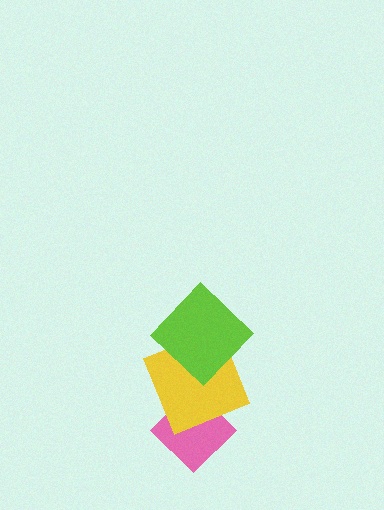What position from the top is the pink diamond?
The pink diamond is 3rd from the top.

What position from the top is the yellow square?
The yellow square is 2nd from the top.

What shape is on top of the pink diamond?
The yellow square is on top of the pink diamond.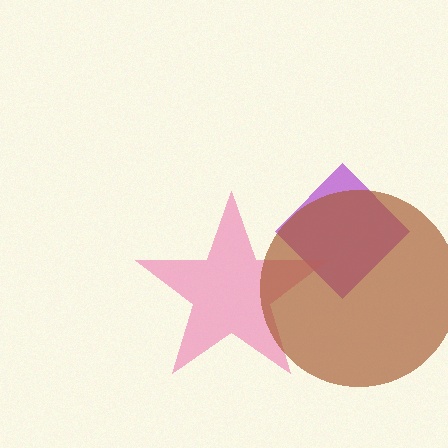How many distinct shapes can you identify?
There are 3 distinct shapes: a purple diamond, a pink star, a brown circle.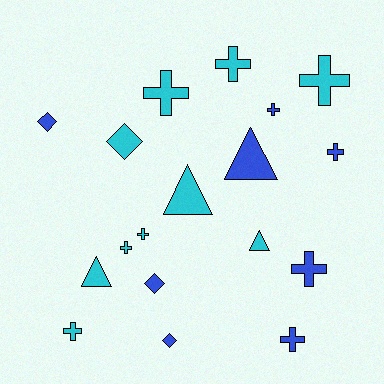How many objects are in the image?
There are 18 objects.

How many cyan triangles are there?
There are 3 cyan triangles.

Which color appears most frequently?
Cyan, with 10 objects.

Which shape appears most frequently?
Cross, with 10 objects.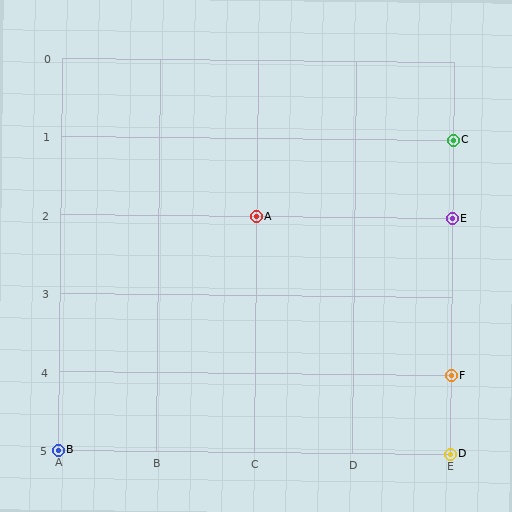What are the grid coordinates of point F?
Point F is at grid coordinates (E, 4).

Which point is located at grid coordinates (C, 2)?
Point A is at (C, 2).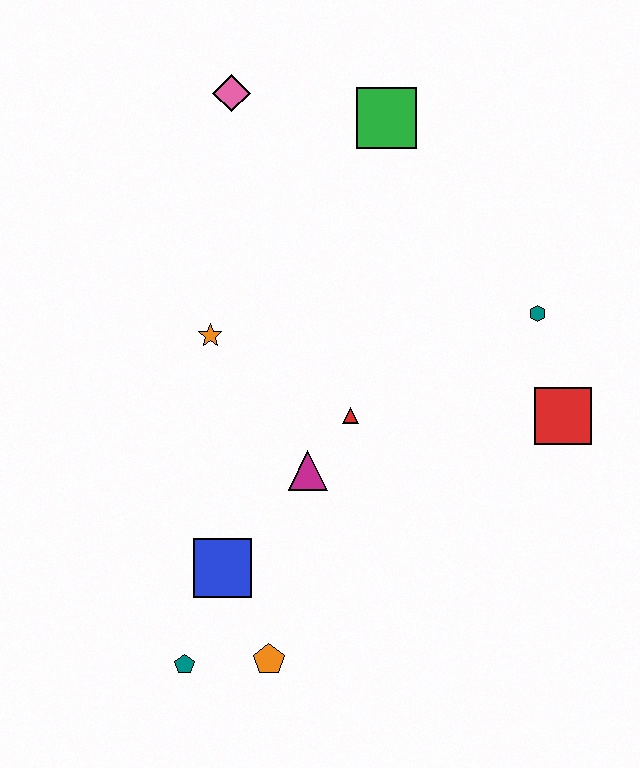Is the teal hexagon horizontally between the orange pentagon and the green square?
No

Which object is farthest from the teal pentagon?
The green square is farthest from the teal pentagon.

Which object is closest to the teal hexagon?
The red square is closest to the teal hexagon.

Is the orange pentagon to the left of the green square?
Yes